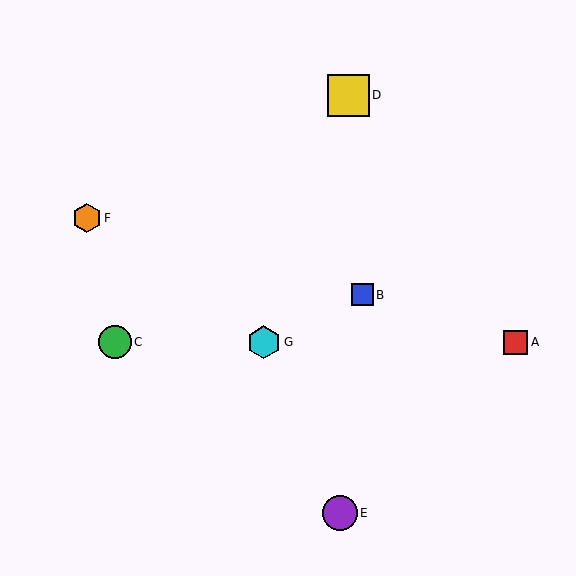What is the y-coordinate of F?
Object F is at y≈218.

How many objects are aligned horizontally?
3 objects (A, C, G) are aligned horizontally.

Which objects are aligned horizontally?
Objects A, C, G are aligned horizontally.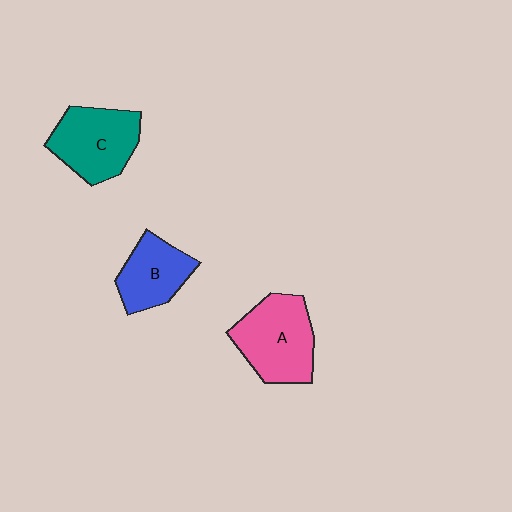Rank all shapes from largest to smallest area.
From largest to smallest: A (pink), C (teal), B (blue).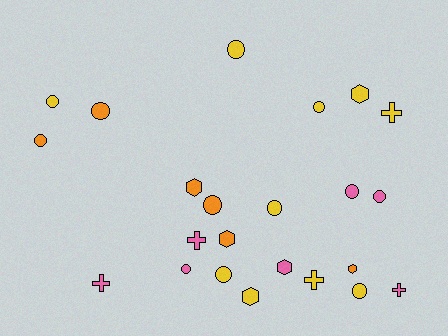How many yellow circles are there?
There are 6 yellow circles.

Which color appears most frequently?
Yellow, with 10 objects.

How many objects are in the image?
There are 23 objects.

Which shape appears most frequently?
Circle, with 12 objects.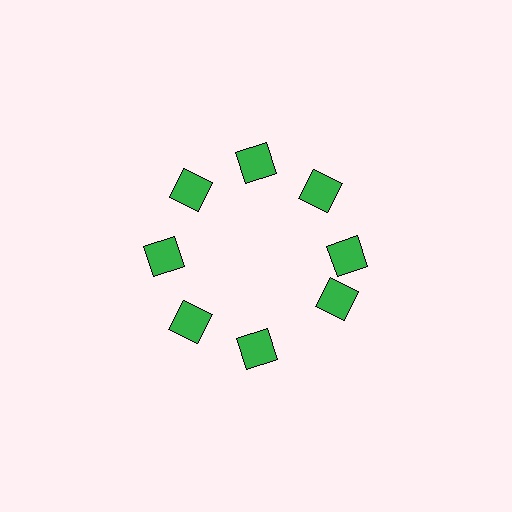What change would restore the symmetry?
The symmetry would be restored by rotating it back into even spacing with its neighbors so that all 8 squares sit at equal angles and equal distance from the center.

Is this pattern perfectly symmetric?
No. The 8 green squares are arranged in a ring, but one element near the 4 o'clock position is rotated out of alignment along the ring, breaking the 8-fold rotational symmetry.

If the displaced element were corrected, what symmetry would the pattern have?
It would have 8-fold rotational symmetry — the pattern would map onto itself every 45 degrees.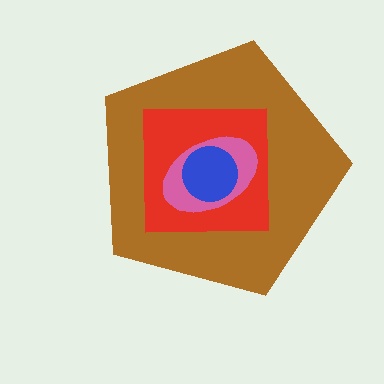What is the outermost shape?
The brown pentagon.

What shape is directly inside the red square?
The pink ellipse.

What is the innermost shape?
The blue circle.